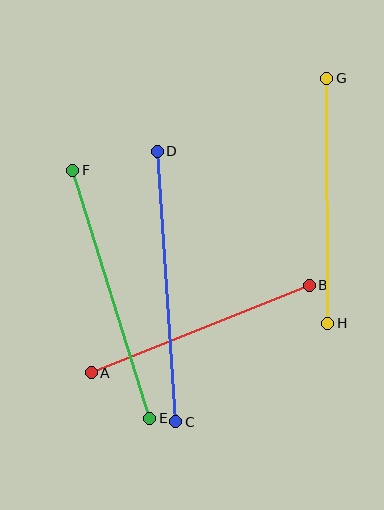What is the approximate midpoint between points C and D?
The midpoint is at approximately (166, 287) pixels.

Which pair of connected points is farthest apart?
Points C and D are farthest apart.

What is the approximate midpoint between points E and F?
The midpoint is at approximately (111, 294) pixels.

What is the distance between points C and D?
The distance is approximately 271 pixels.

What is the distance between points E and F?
The distance is approximately 259 pixels.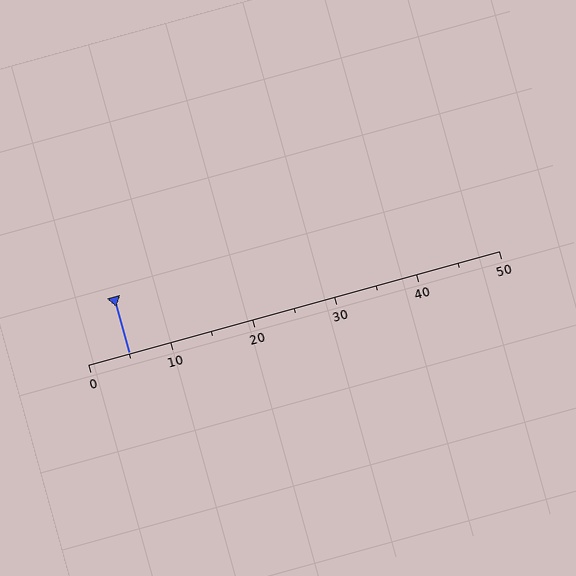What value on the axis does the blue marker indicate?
The marker indicates approximately 5.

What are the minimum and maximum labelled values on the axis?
The axis runs from 0 to 50.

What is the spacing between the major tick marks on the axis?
The major ticks are spaced 10 apart.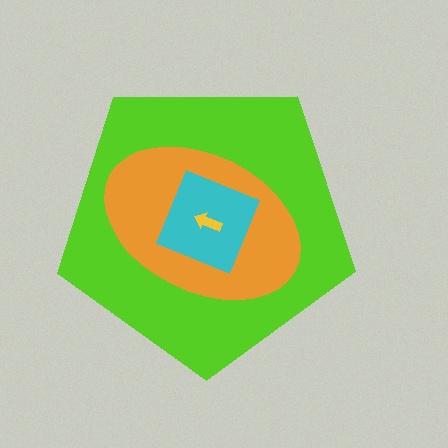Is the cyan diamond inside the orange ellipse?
Yes.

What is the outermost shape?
The lime pentagon.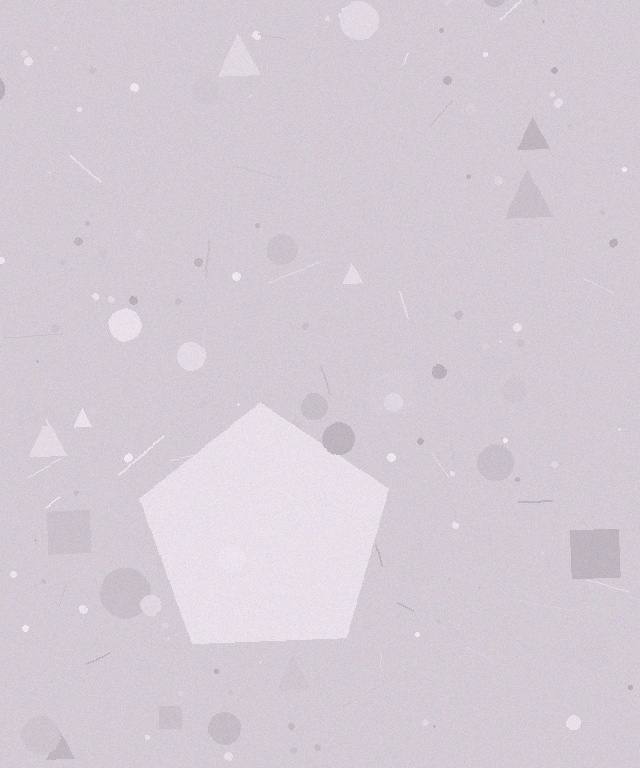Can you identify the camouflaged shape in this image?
The camouflaged shape is a pentagon.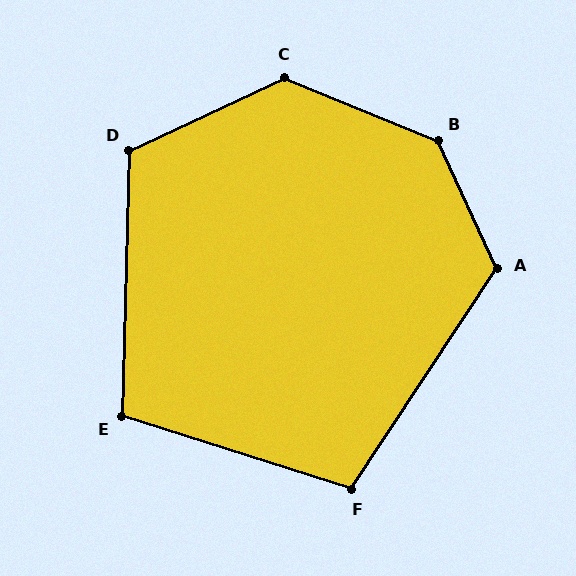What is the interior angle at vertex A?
Approximately 122 degrees (obtuse).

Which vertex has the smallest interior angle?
E, at approximately 106 degrees.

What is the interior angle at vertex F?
Approximately 106 degrees (obtuse).